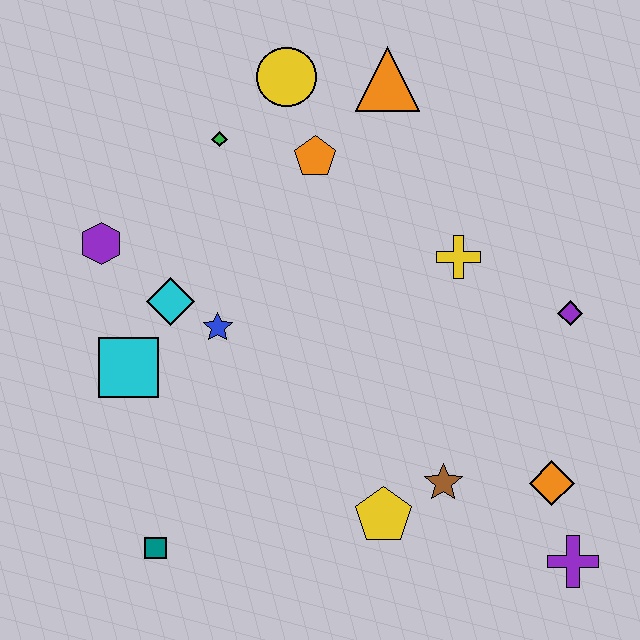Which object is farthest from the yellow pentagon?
The yellow circle is farthest from the yellow pentagon.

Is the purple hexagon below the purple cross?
No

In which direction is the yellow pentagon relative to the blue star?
The yellow pentagon is below the blue star.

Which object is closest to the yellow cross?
The purple diamond is closest to the yellow cross.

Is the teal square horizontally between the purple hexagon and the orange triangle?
Yes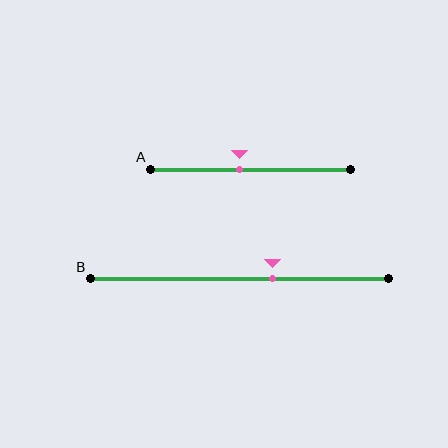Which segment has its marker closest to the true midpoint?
Segment A has its marker closest to the true midpoint.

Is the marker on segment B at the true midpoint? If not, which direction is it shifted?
No, the marker on segment B is shifted to the right by about 11% of the segment length.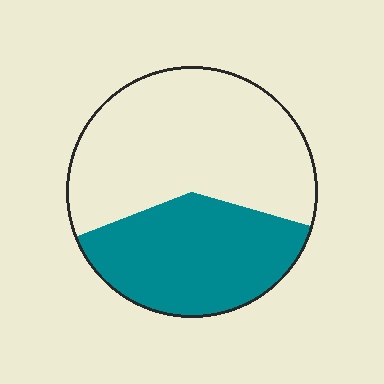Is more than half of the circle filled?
No.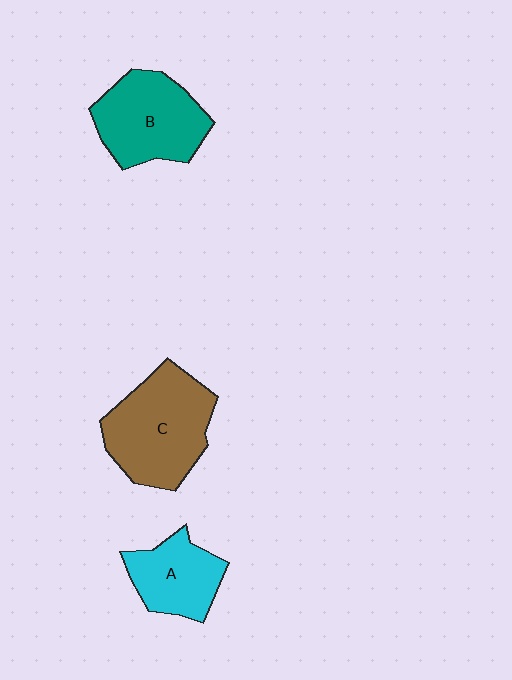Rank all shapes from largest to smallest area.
From largest to smallest: C (brown), B (teal), A (cyan).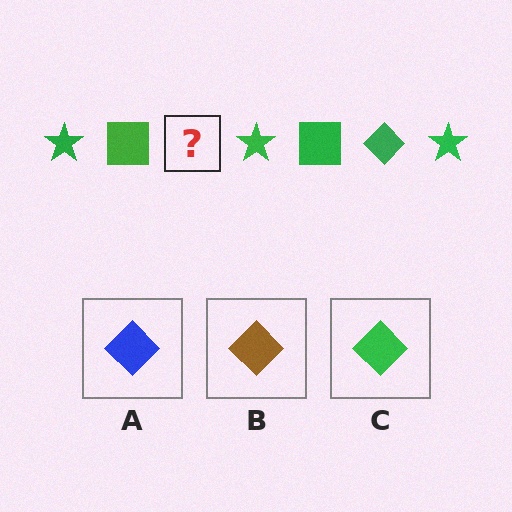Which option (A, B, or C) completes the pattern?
C.